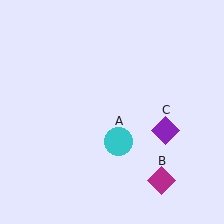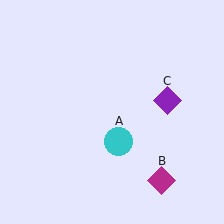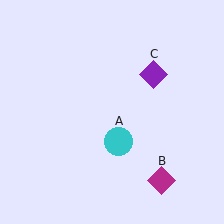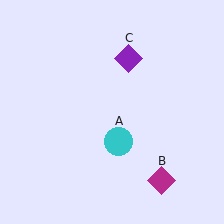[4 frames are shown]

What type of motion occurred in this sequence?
The purple diamond (object C) rotated counterclockwise around the center of the scene.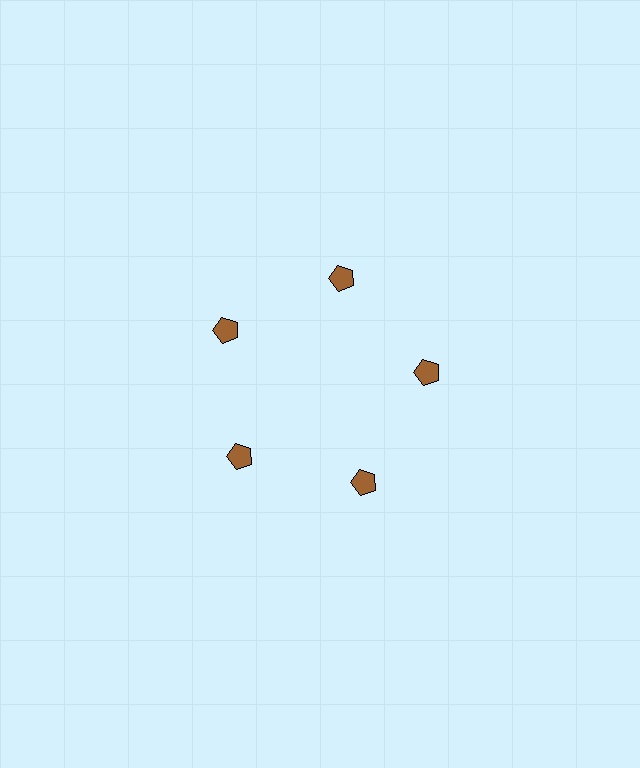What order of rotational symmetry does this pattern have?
This pattern has 5-fold rotational symmetry.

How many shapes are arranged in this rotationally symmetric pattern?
There are 5 shapes, arranged in 5 groups of 1.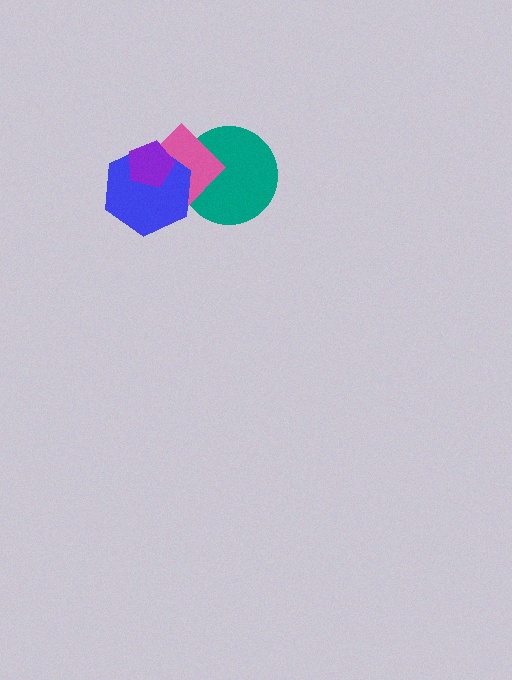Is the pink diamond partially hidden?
Yes, it is partially covered by another shape.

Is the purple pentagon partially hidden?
No, no other shape covers it.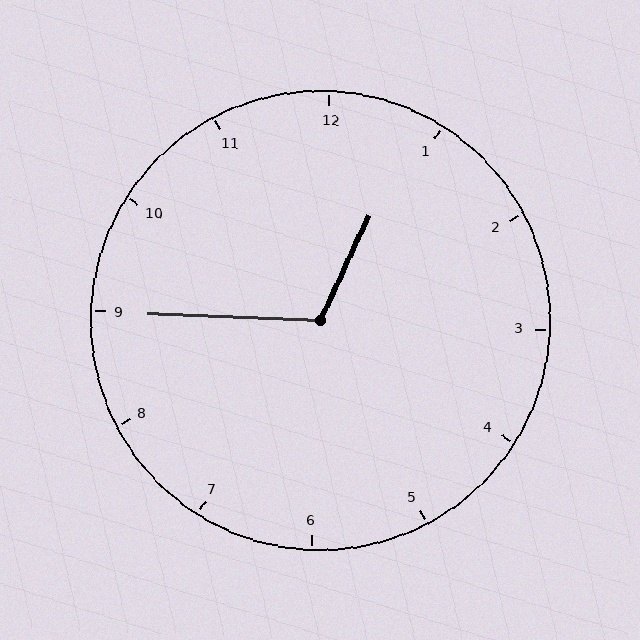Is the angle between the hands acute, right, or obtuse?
It is obtuse.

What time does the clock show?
12:45.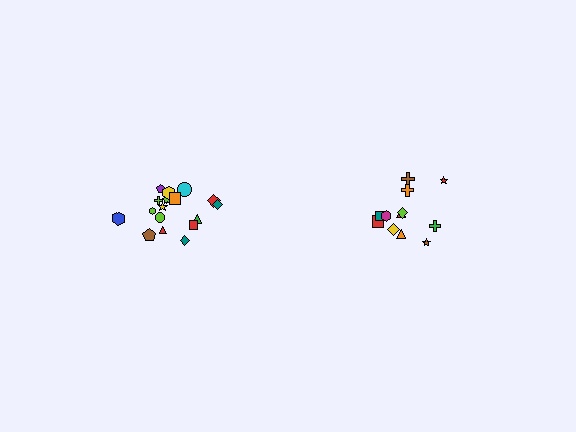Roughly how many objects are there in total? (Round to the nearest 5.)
Roughly 30 objects in total.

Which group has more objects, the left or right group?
The left group.